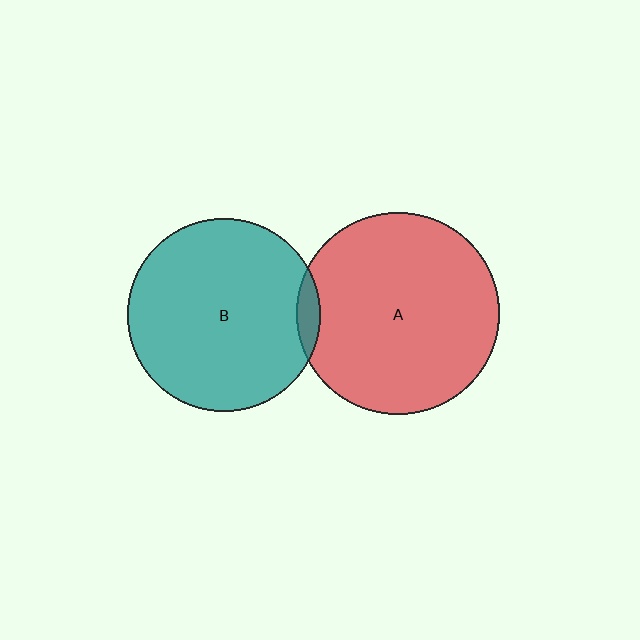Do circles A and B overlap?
Yes.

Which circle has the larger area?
Circle A (red).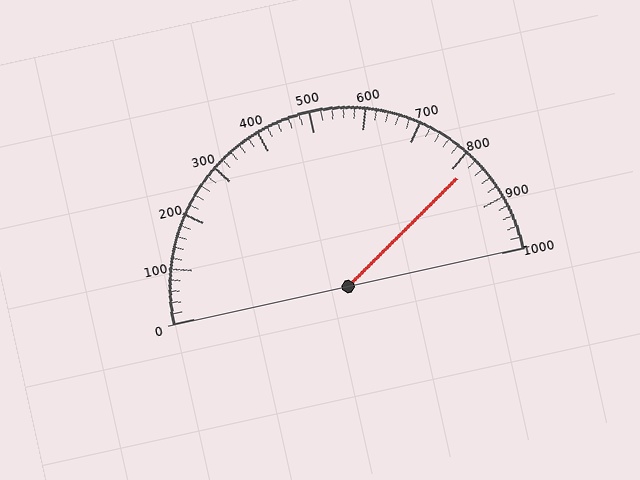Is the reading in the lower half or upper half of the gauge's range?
The reading is in the upper half of the range (0 to 1000).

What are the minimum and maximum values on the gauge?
The gauge ranges from 0 to 1000.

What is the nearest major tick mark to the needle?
The nearest major tick mark is 800.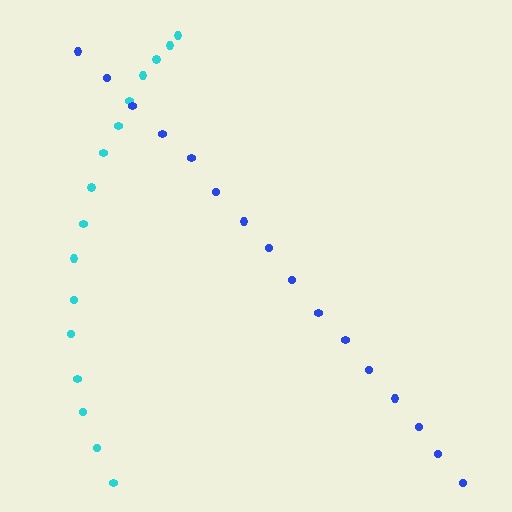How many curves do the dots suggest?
There are 2 distinct paths.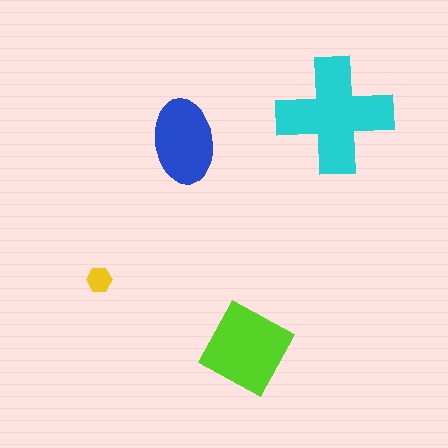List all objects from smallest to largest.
The yellow hexagon, the blue ellipse, the lime diamond, the cyan cross.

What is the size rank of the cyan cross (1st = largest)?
1st.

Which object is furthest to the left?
The yellow hexagon is leftmost.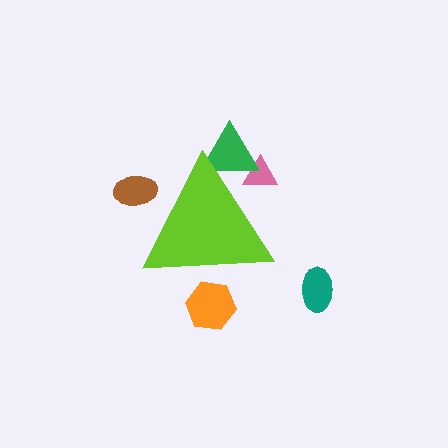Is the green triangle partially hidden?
Yes, the green triangle is partially hidden behind the lime triangle.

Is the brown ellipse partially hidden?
Yes, the brown ellipse is partially hidden behind the lime triangle.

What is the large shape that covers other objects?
A lime triangle.